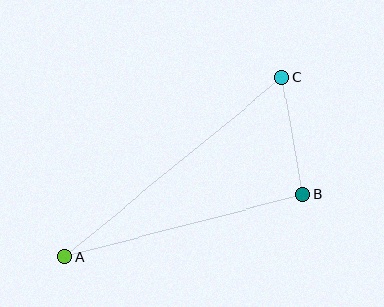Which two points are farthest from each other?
Points A and C are farthest from each other.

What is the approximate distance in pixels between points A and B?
The distance between A and B is approximately 247 pixels.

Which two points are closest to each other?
Points B and C are closest to each other.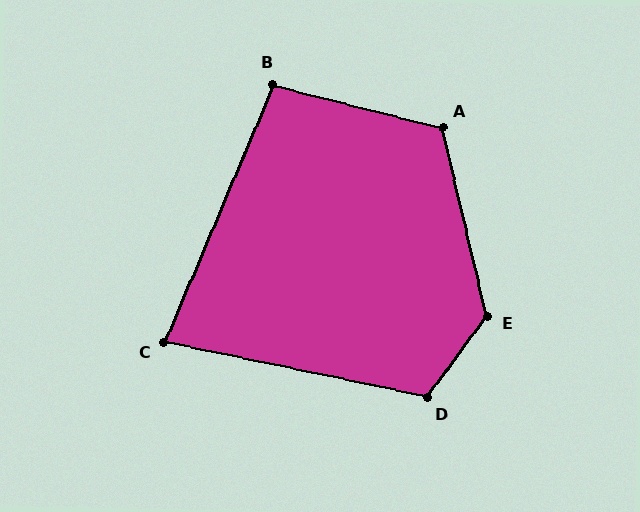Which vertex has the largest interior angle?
E, at approximately 130 degrees.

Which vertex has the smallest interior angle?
C, at approximately 79 degrees.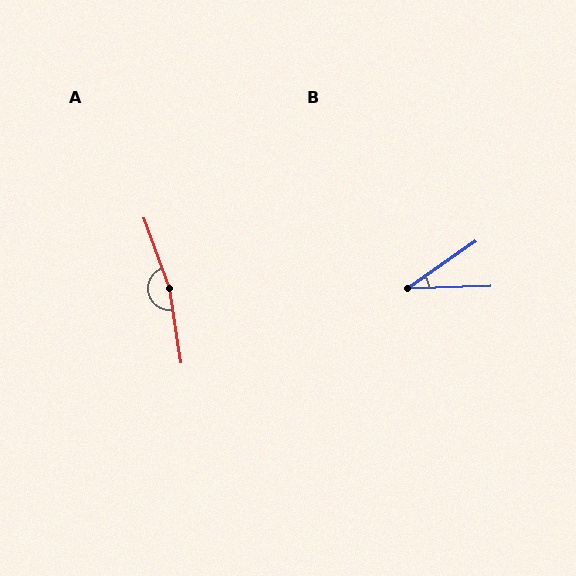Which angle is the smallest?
B, at approximately 33 degrees.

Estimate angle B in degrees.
Approximately 33 degrees.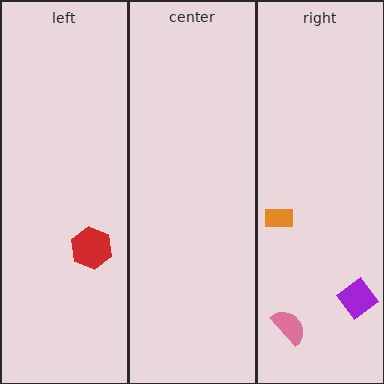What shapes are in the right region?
The purple diamond, the orange rectangle, the pink semicircle.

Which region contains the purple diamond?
The right region.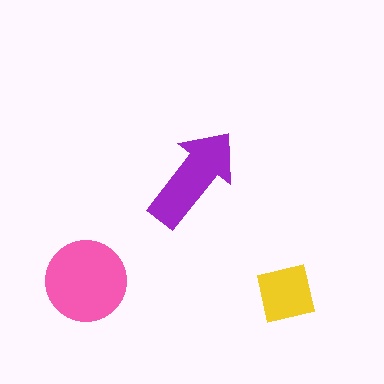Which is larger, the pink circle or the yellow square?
The pink circle.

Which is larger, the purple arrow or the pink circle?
The pink circle.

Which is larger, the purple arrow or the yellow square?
The purple arrow.